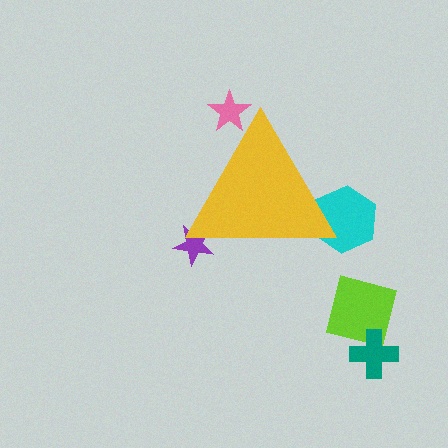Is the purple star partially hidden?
Yes, the purple star is partially hidden behind the yellow triangle.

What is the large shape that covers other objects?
A yellow triangle.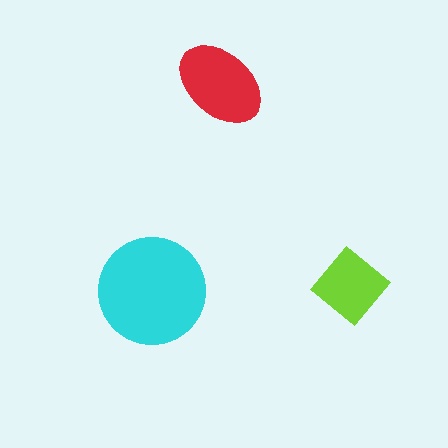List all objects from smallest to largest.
The lime diamond, the red ellipse, the cyan circle.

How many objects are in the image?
There are 3 objects in the image.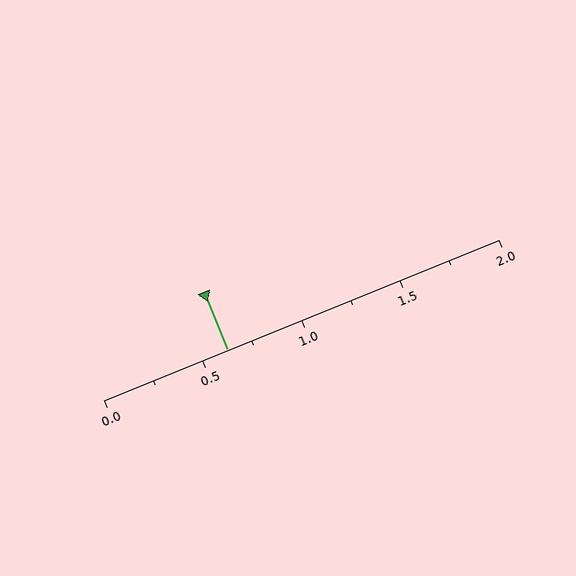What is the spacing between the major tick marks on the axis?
The major ticks are spaced 0.5 apart.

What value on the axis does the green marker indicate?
The marker indicates approximately 0.62.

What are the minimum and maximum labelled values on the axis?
The axis runs from 0.0 to 2.0.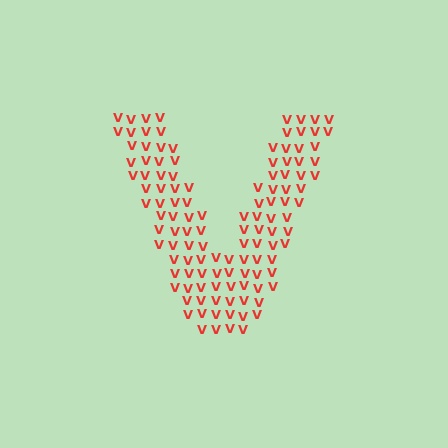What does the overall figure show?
The overall figure shows the letter V.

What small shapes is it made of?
It is made of small letter V's.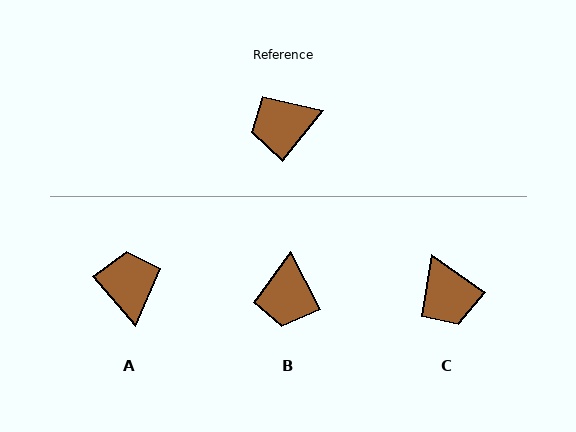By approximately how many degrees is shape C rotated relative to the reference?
Approximately 94 degrees counter-clockwise.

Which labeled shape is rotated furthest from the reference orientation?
A, about 100 degrees away.